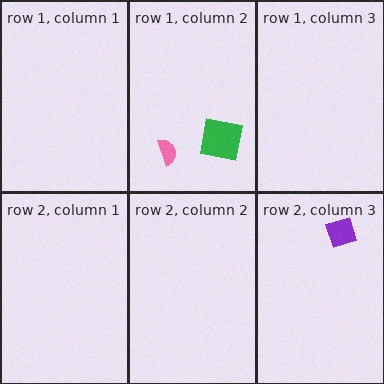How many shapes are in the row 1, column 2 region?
2.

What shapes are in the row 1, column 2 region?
The pink semicircle, the green square.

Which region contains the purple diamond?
The row 2, column 3 region.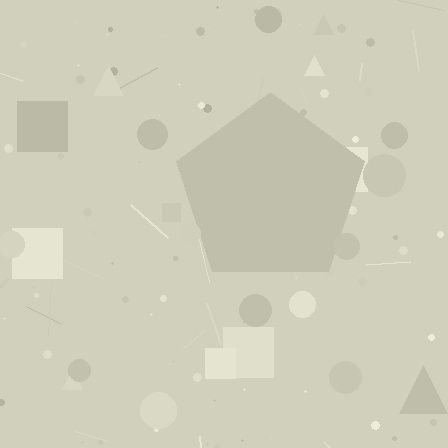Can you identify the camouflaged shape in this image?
The camouflaged shape is a pentagon.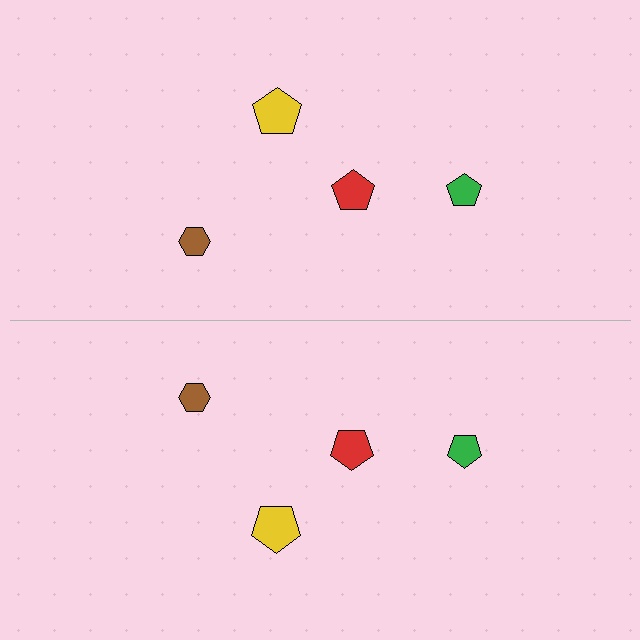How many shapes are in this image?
There are 8 shapes in this image.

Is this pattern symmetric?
Yes, this pattern has bilateral (reflection) symmetry.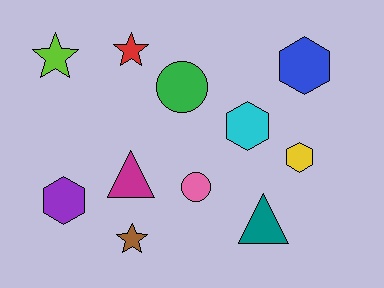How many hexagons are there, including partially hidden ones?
There are 4 hexagons.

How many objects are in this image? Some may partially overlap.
There are 11 objects.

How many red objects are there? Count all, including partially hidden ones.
There is 1 red object.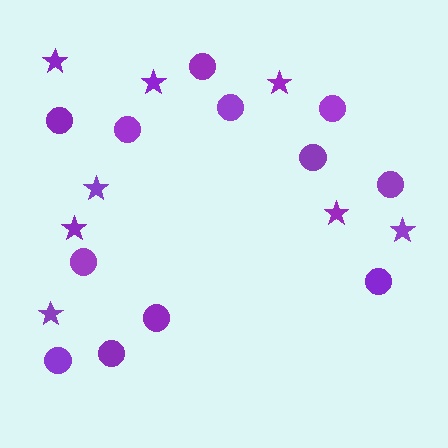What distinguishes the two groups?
There are 2 groups: one group of stars (8) and one group of circles (12).